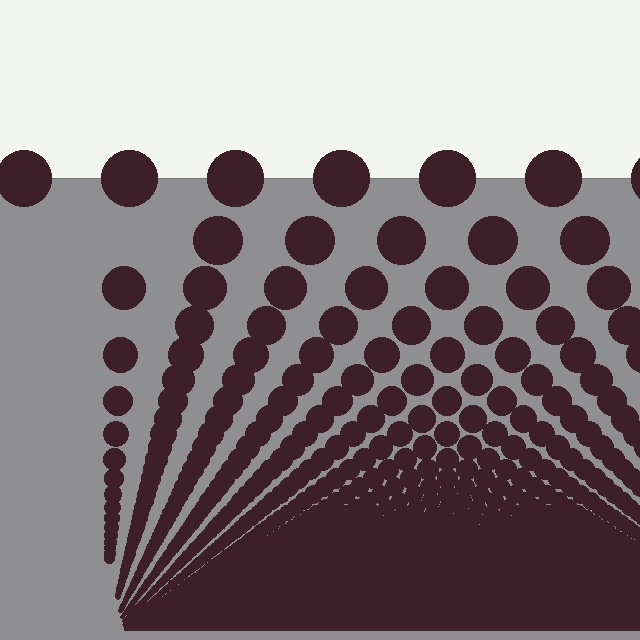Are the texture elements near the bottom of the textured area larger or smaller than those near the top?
Smaller. The gradient is inverted — elements near the bottom are smaller and denser.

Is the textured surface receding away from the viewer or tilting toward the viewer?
The surface appears to tilt toward the viewer. Texture elements get larger and sparser toward the top.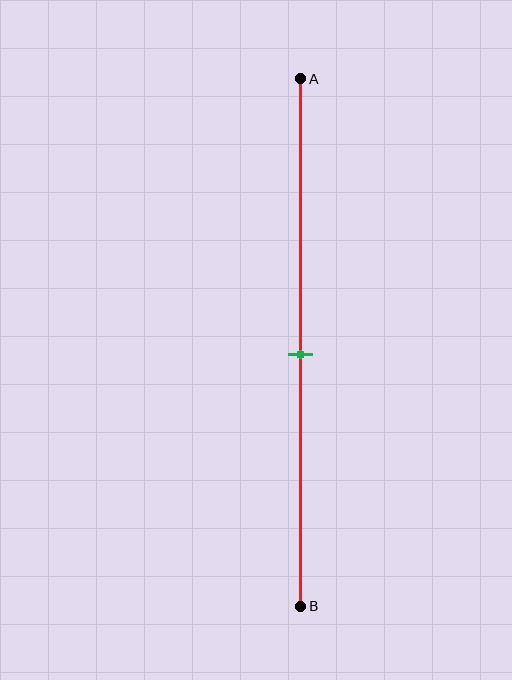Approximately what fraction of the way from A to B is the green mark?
The green mark is approximately 50% of the way from A to B.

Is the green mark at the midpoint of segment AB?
Yes, the mark is approximately at the midpoint.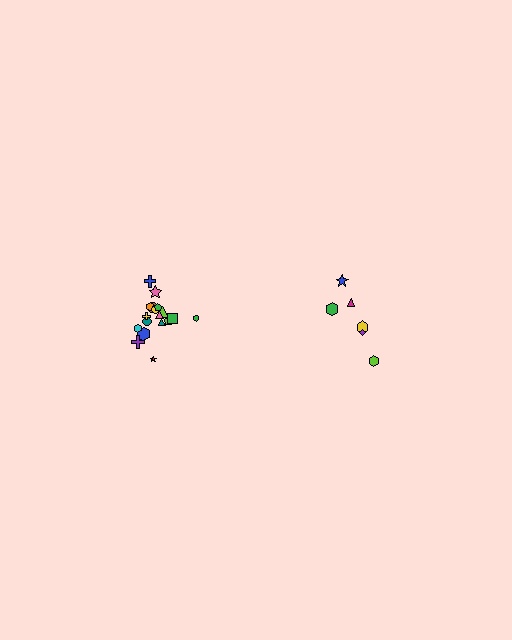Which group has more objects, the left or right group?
The left group.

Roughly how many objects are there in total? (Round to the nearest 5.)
Roughly 25 objects in total.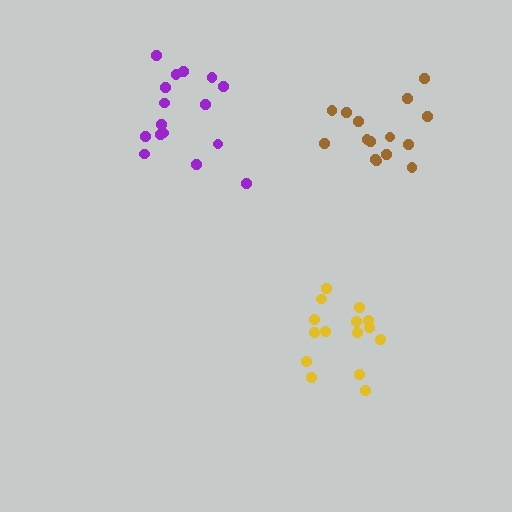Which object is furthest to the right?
The brown cluster is rightmost.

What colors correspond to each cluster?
The clusters are colored: brown, purple, yellow.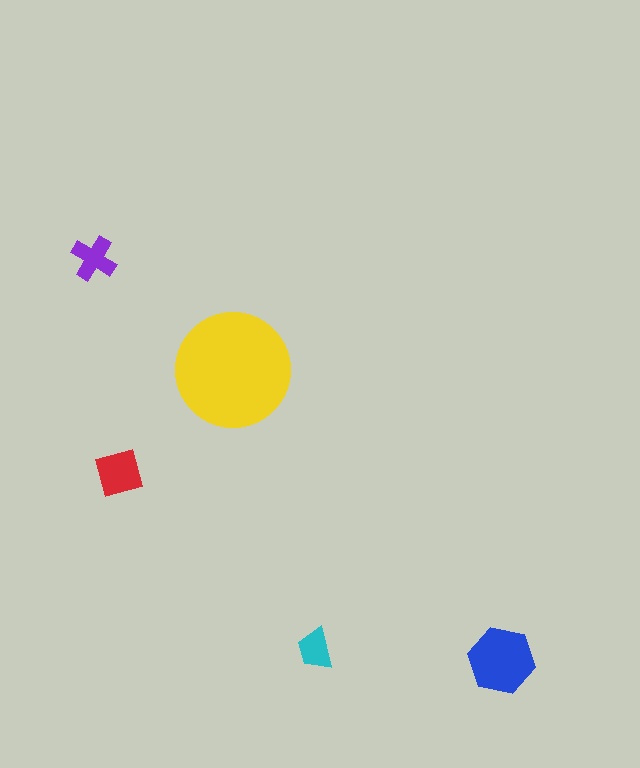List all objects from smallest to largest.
The cyan trapezoid, the purple cross, the red square, the blue hexagon, the yellow circle.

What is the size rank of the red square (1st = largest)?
3rd.